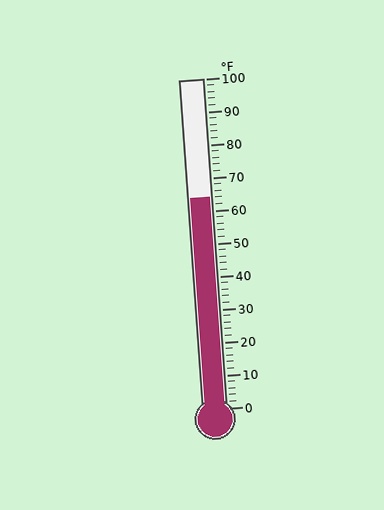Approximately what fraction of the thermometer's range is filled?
The thermometer is filled to approximately 65% of its range.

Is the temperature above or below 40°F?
The temperature is above 40°F.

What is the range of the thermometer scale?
The thermometer scale ranges from 0°F to 100°F.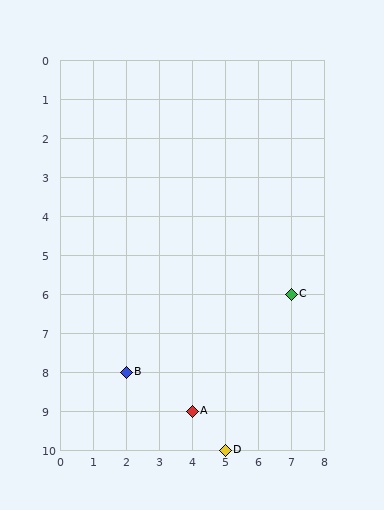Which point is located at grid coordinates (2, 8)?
Point B is at (2, 8).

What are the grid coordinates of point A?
Point A is at grid coordinates (4, 9).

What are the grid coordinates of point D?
Point D is at grid coordinates (5, 10).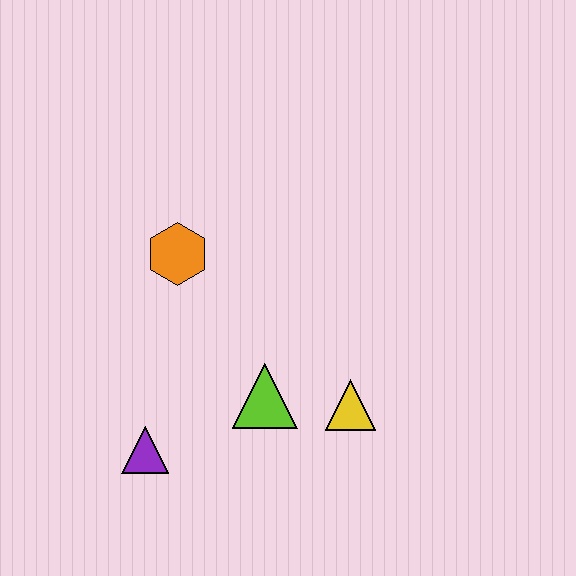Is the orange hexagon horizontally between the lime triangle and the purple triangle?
Yes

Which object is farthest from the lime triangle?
The orange hexagon is farthest from the lime triangle.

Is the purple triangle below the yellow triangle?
Yes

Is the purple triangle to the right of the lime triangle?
No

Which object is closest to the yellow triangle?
The lime triangle is closest to the yellow triangle.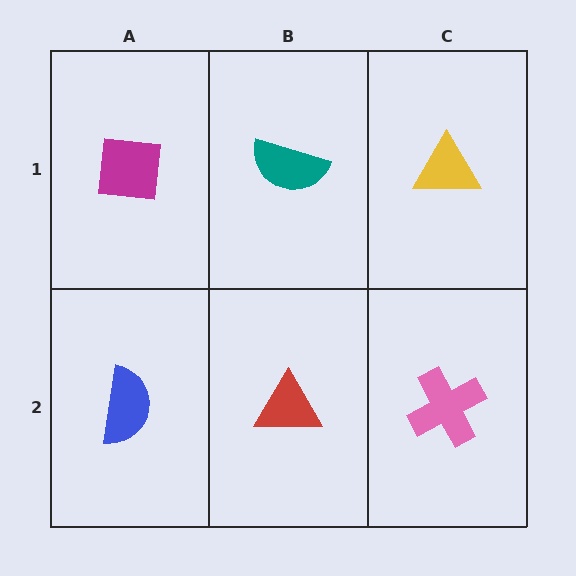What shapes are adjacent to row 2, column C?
A yellow triangle (row 1, column C), a red triangle (row 2, column B).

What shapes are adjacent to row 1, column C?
A pink cross (row 2, column C), a teal semicircle (row 1, column B).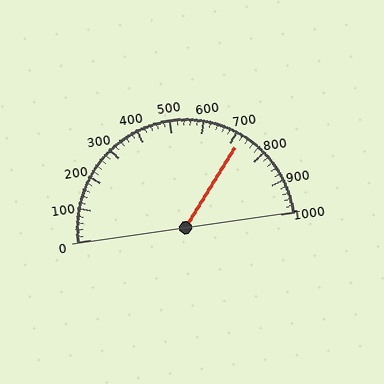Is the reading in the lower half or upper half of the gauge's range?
The reading is in the upper half of the range (0 to 1000).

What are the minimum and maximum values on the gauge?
The gauge ranges from 0 to 1000.